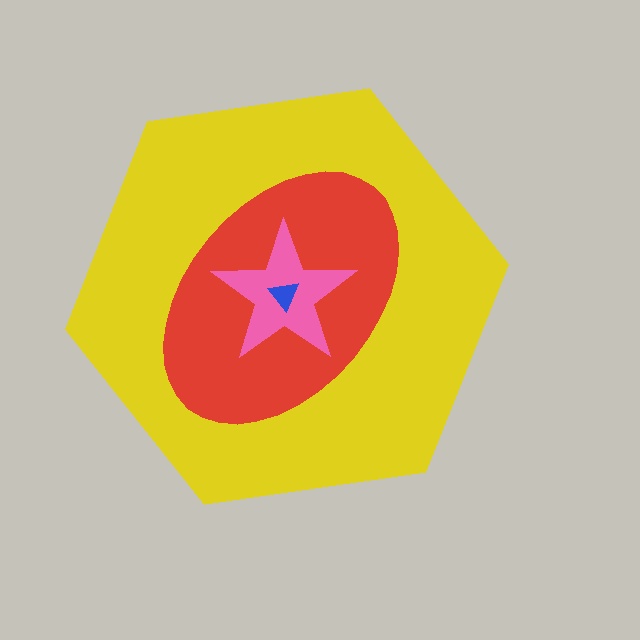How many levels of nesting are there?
4.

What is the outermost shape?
The yellow hexagon.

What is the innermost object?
The blue triangle.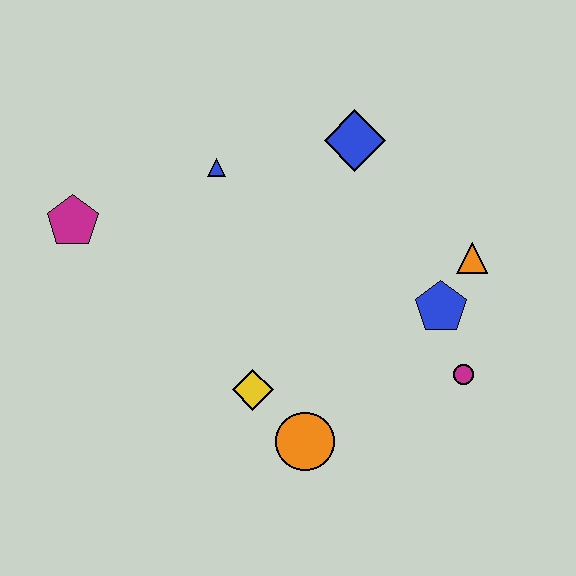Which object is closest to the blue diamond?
The blue triangle is closest to the blue diamond.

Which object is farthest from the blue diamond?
The orange circle is farthest from the blue diamond.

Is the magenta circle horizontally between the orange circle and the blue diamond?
No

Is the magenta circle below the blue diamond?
Yes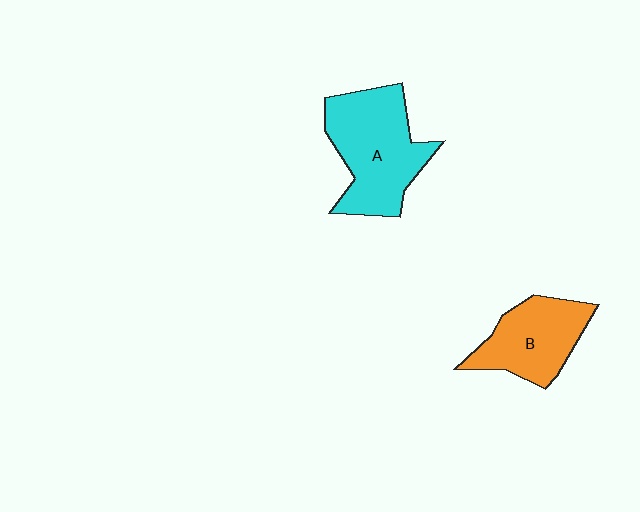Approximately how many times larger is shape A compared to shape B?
Approximately 1.4 times.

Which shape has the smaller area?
Shape B (orange).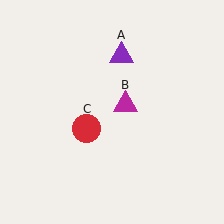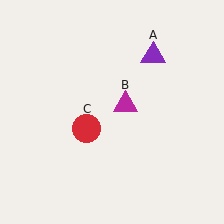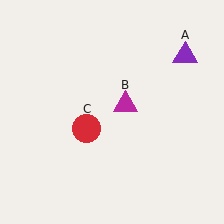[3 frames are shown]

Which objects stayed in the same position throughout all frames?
Magenta triangle (object B) and red circle (object C) remained stationary.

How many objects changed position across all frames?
1 object changed position: purple triangle (object A).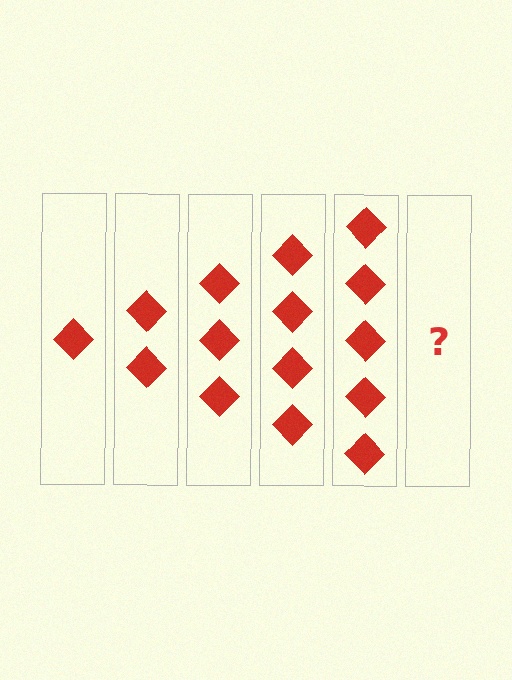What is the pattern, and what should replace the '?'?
The pattern is that each step adds one more diamond. The '?' should be 6 diamonds.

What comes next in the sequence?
The next element should be 6 diamonds.